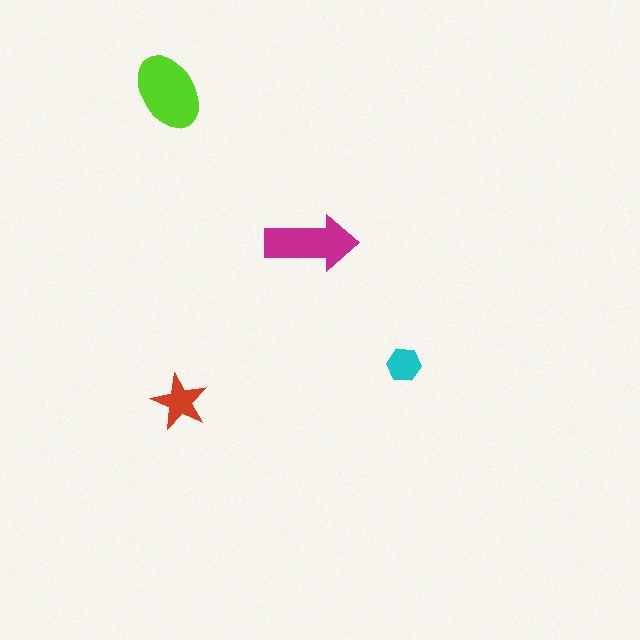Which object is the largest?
The lime ellipse.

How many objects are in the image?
There are 4 objects in the image.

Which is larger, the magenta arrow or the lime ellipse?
The lime ellipse.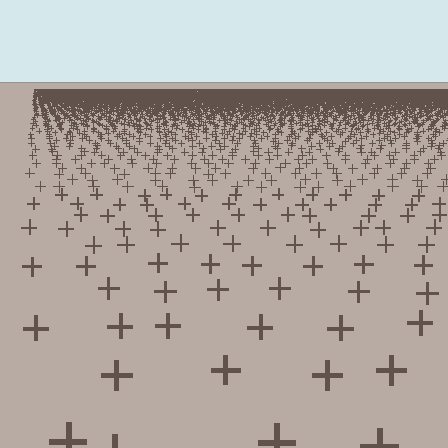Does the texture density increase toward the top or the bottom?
Density increases toward the top.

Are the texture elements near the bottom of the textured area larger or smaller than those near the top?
Larger. Near the bottom, elements are closer to the viewer and appear at a bigger on-screen size.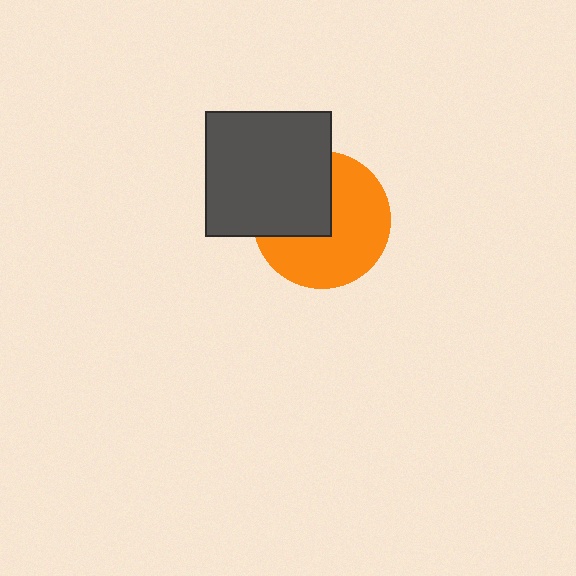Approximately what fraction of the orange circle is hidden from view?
Roughly 38% of the orange circle is hidden behind the dark gray square.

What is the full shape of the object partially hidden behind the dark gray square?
The partially hidden object is an orange circle.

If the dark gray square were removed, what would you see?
You would see the complete orange circle.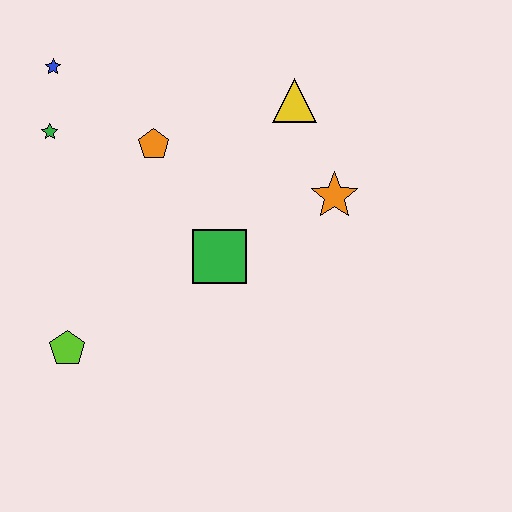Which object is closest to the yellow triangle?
The orange star is closest to the yellow triangle.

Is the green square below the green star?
Yes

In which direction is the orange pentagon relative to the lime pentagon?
The orange pentagon is above the lime pentagon.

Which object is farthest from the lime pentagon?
The yellow triangle is farthest from the lime pentagon.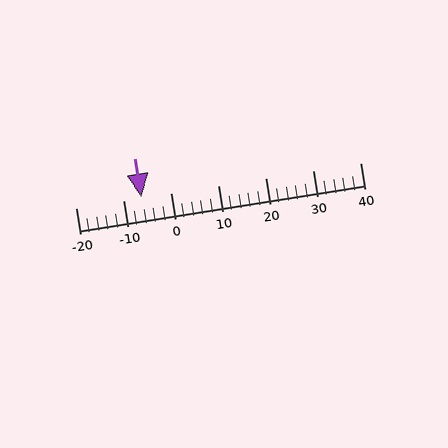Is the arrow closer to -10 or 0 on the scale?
The arrow is closer to -10.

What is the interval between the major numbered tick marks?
The major tick marks are spaced 10 units apart.